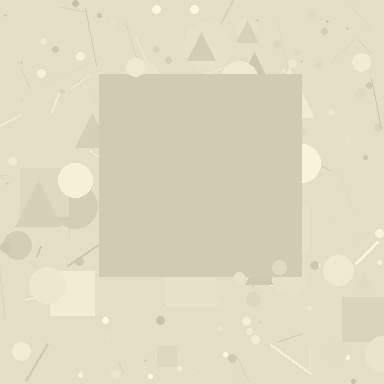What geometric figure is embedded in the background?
A square is embedded in the background.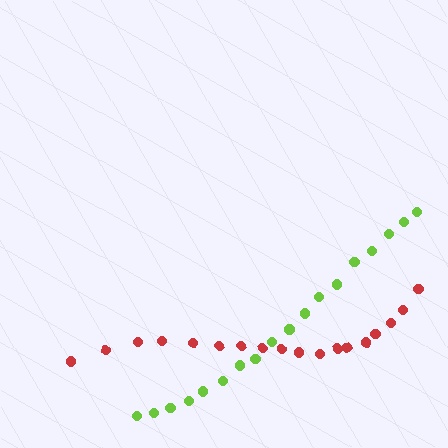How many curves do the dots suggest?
There are 2 distinct paths.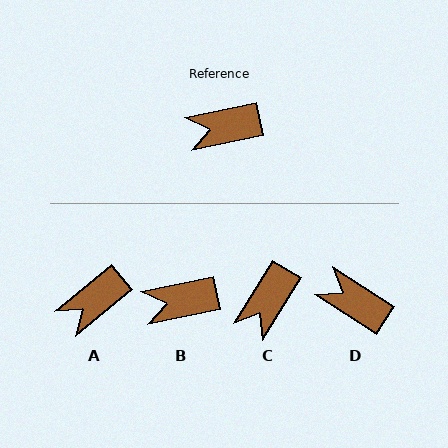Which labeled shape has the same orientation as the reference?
B.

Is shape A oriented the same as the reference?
No, it is off by about 28 degrees.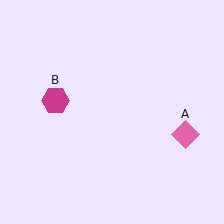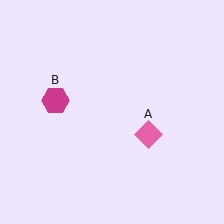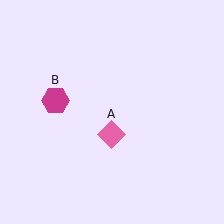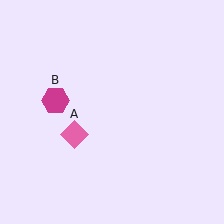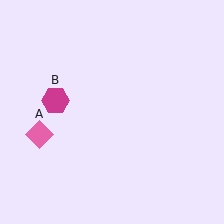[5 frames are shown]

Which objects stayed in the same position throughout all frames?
Magenta hexagon (object B) remained stationary.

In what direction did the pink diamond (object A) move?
The pink diamond (object A) moved left.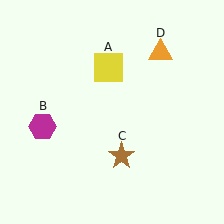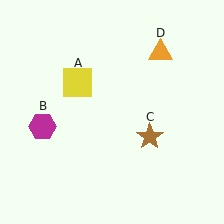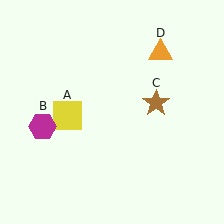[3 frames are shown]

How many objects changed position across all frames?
2 objects changed position: yellow square (object A), brown star (object C).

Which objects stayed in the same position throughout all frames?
Magenta hexagon (object B) and orange triangle (object D) remained stationary.